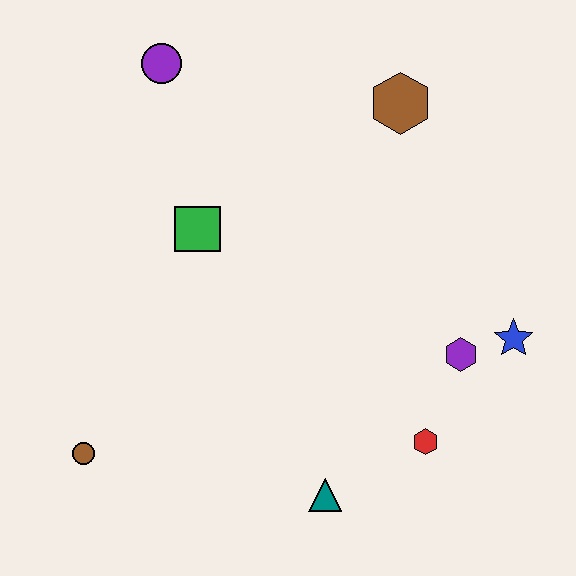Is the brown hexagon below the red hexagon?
No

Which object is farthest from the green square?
The blue star is farthest from the green square.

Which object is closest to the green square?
The purple circle is closest to the green square.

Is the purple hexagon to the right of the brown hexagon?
Yes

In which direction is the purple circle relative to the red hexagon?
The purple circle is above the red hexagon.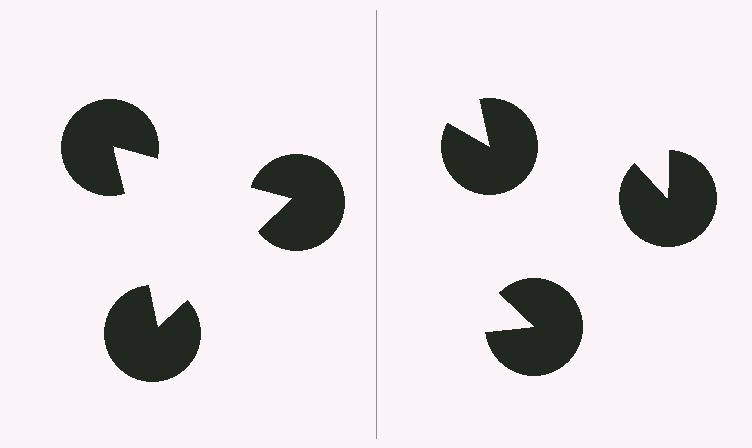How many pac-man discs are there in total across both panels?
6 — 3 on each side.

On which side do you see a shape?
An illusory triangle appears on the left side. On the right side the wedge cuts are rotated, so no coherent shape forms.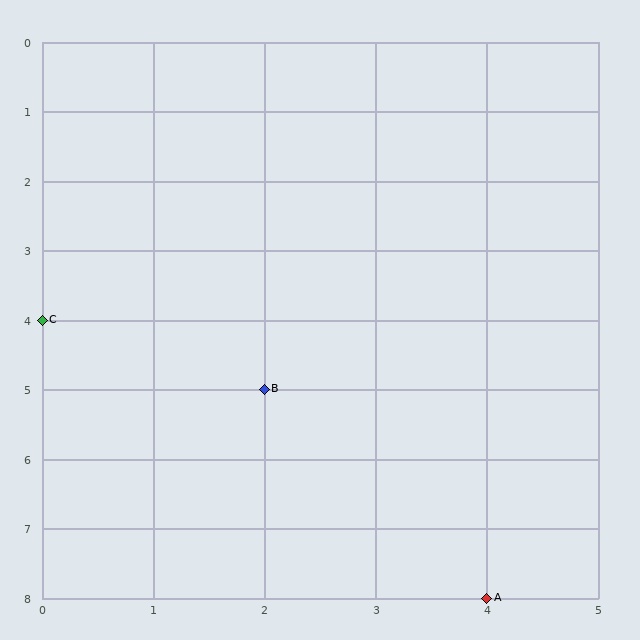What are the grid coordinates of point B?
Point B is at grid coordinates (2, 5).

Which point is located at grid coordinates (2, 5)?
Point B is at (2, 5).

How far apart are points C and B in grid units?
Points C and B are 2 columns and 1 row apart (about 2.2 grid units diagonally).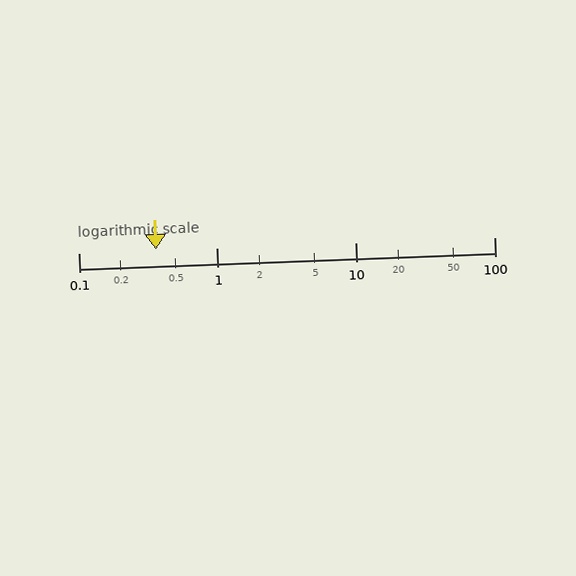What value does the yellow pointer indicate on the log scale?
The pointer indicates approximately 0.36.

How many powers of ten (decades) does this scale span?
The scale spans 3 decades, from 0.1 to 100.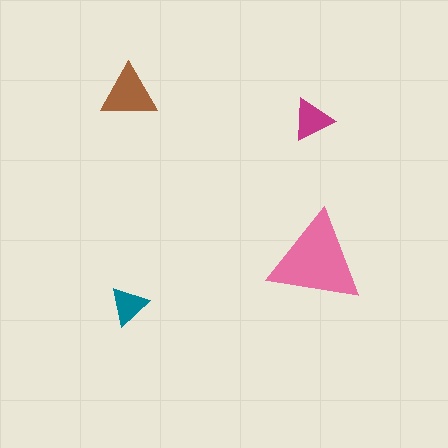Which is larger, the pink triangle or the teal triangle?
The pink one.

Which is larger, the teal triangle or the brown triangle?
The brown one.